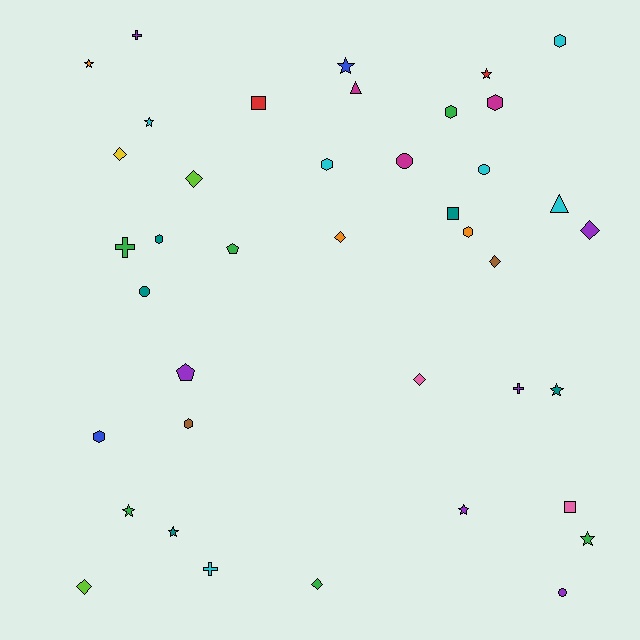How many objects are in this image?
There are 40 objects.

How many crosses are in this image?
There are 4 crosses.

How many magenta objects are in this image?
There are 3 magenta objects.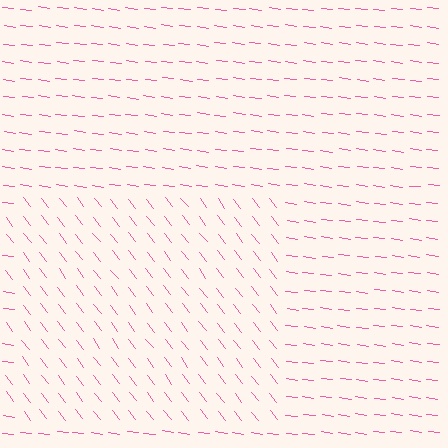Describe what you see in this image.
The image is filled with small pink line segments. A rectangle region in the image has lines oriented differently from the surrounding lines, creating a visible texture boundary.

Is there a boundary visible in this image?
Yes, there is a texture boundary formed by a change in line orientation.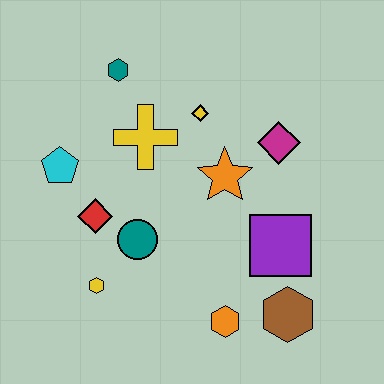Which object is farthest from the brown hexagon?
The teal hexagon is farthest from the brown hexagon.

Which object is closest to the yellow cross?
The yellow diamond is closest to the yellow cross.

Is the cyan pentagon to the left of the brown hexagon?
Yes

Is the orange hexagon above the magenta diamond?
No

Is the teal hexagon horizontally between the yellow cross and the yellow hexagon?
Yes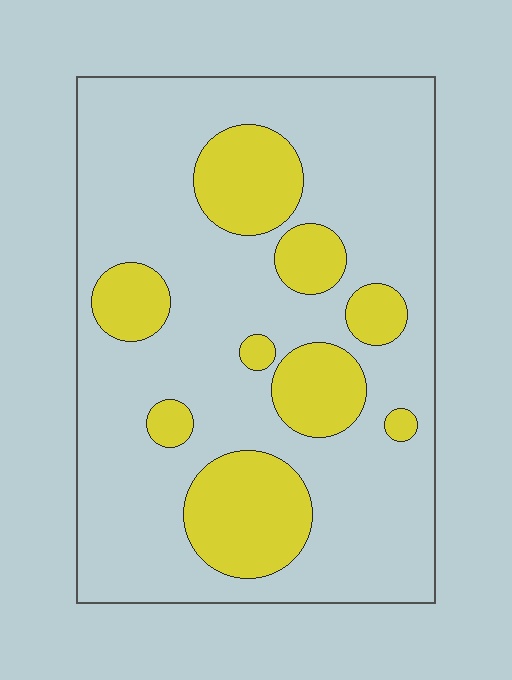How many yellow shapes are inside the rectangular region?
9.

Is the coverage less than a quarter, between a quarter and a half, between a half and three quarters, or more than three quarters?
Less than a quarter.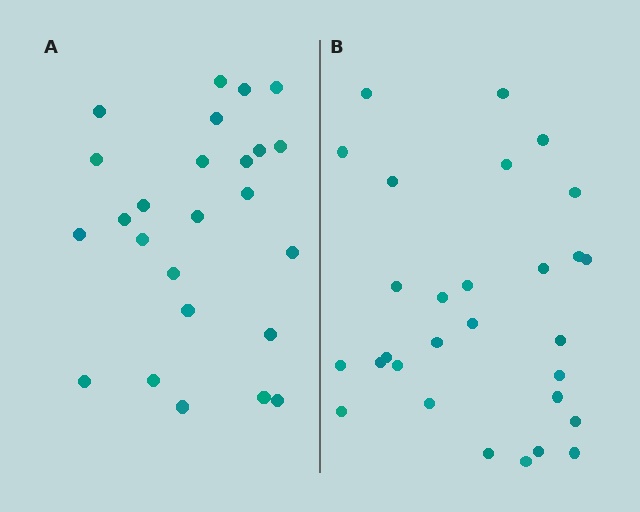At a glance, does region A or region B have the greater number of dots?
Region B (the right region) has more dots.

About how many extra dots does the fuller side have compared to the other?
Region B has about 4 more dots than region A.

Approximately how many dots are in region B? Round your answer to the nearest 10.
About 30 dots. (The exact count is 29, which rounds to 30.)